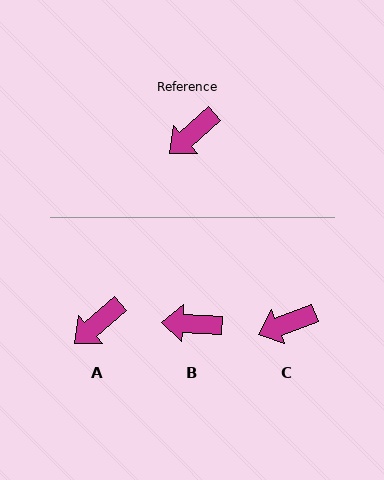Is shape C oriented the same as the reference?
No, it is off by about 20 degrees.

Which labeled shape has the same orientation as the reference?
A.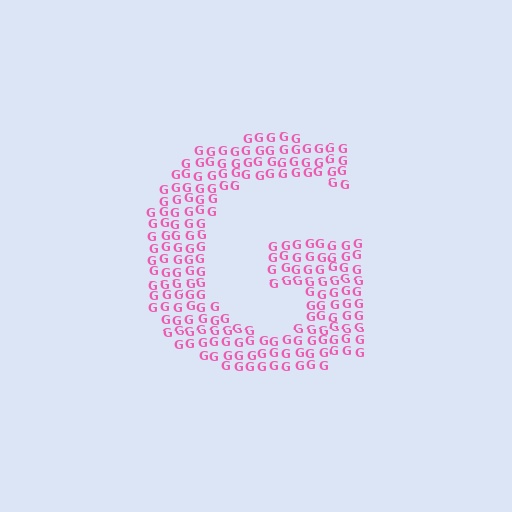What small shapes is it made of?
It is made of small letter G's.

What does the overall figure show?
The overall figure shows the letter G.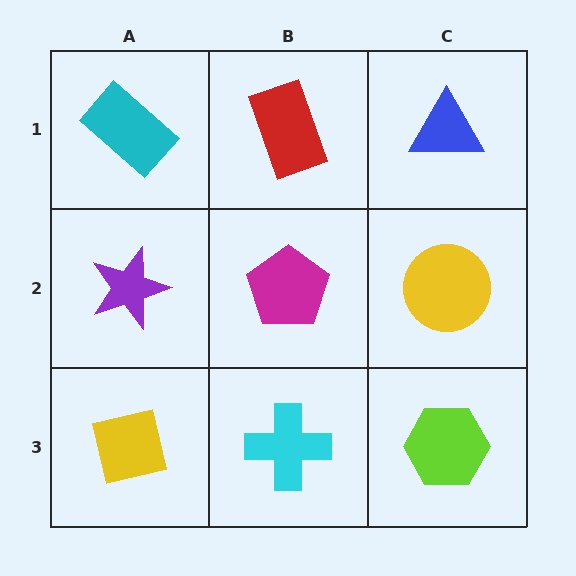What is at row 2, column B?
A magenta pentagon.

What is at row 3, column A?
A yellow square.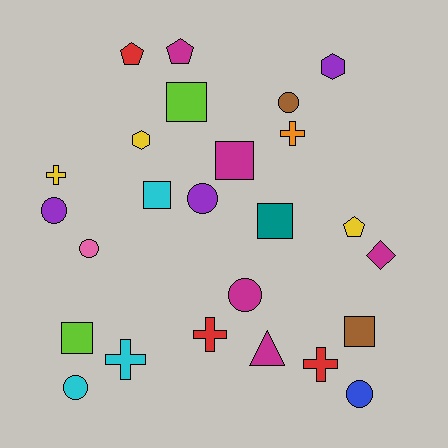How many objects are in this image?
There are 25 objects.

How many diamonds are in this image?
There is 1 diamond.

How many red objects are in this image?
There are 3 red objects.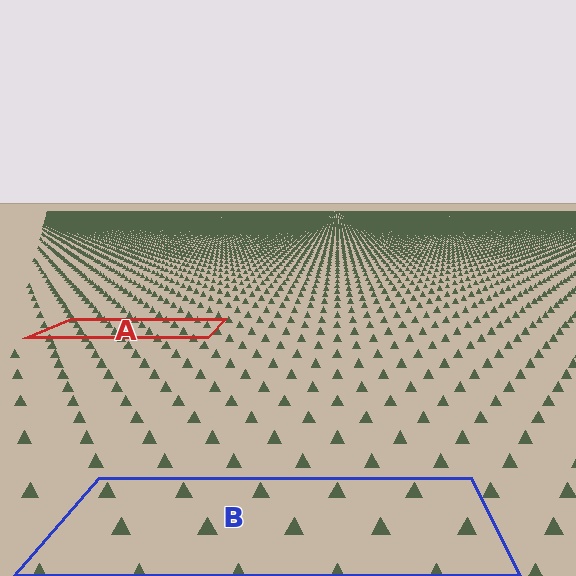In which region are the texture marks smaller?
The texture marks are smaller in region A, because it is farther away.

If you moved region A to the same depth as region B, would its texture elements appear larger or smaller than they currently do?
They would appear larger. At a closer depth, the same texture elements are projected at a bigger on-screen size.